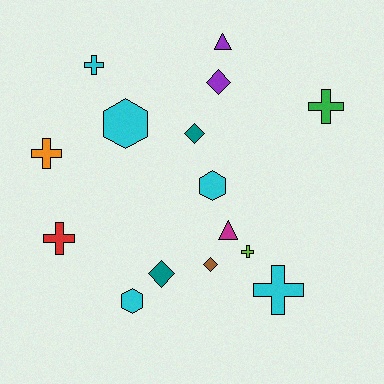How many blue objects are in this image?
There are no blue objects.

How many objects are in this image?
There are 15 objects.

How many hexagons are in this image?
There are 3 hexagons.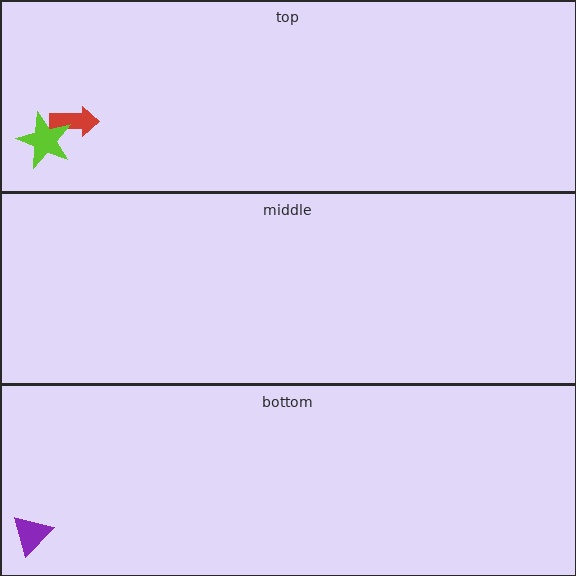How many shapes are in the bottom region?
1.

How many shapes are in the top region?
2.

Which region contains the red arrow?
The top region.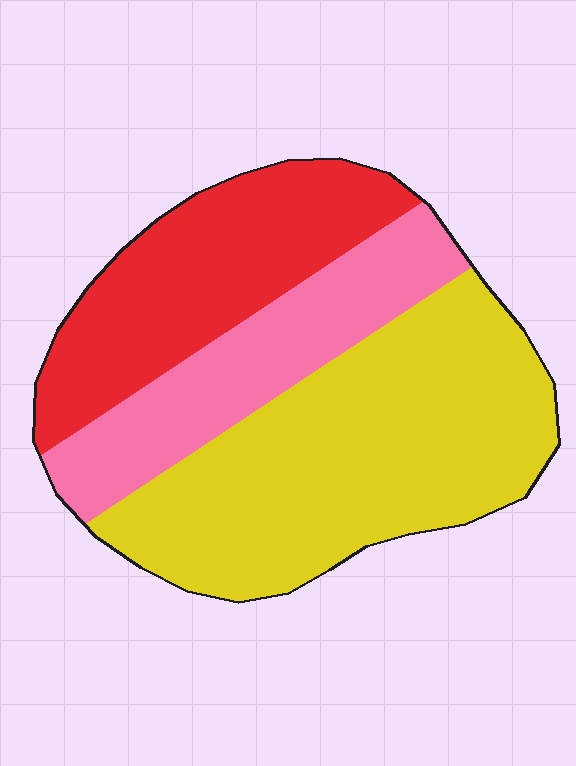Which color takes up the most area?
Yellow, at roughly 50%.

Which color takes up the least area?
Pink, at roughly 25%.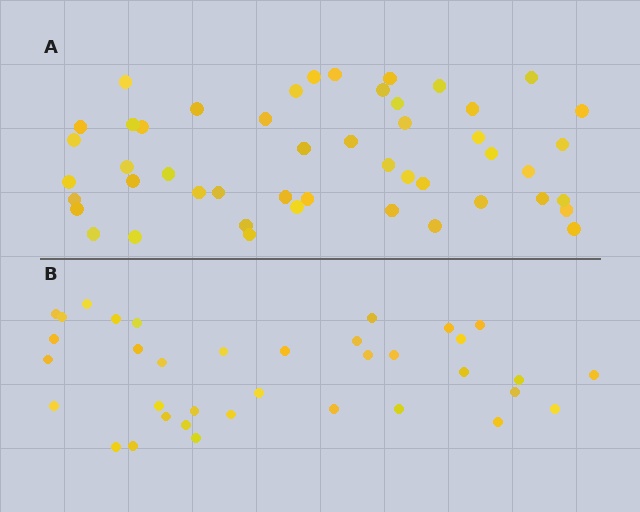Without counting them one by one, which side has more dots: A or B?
Region A (the top region) has more dots.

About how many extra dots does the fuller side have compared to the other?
Region A has approximately 15 more dots than region B.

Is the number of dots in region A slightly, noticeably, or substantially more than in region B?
Region A has noticeably more, but not dramatically so. The ratio is roughly 1.4 to 1.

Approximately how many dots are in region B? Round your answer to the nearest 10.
About 40 dots. (The exact count is 36, which rounds to 40.)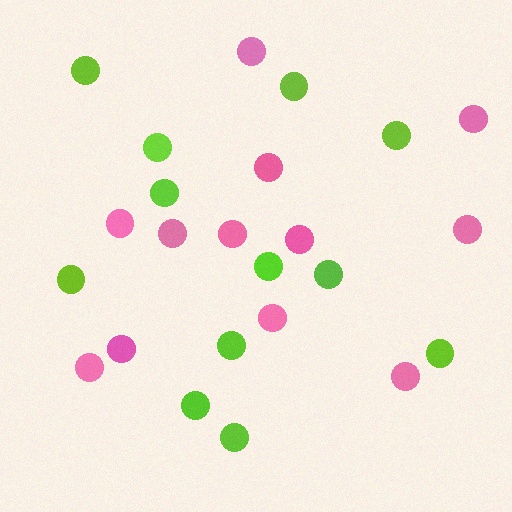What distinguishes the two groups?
There are 2 groups: one group of lime circles (12) and one group of pink circles (12).